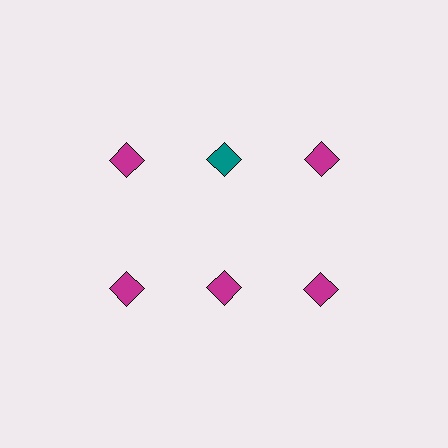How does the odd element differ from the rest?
It has a different color: teal instead of magenta.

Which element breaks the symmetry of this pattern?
The teal diamond in the top row, second from left column breaks the symmetry. All other shapes are magenta diamonds.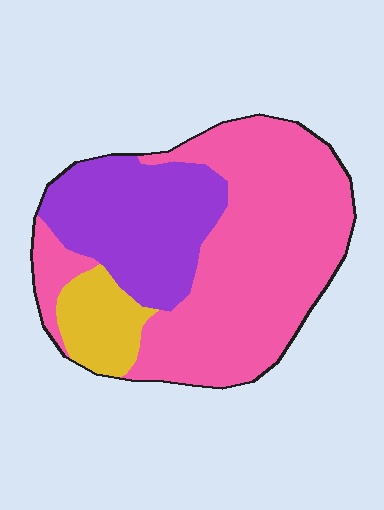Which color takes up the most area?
Pink, at roughly 60%.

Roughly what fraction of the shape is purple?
Purple takes up about one quarter (1/4) of the shape.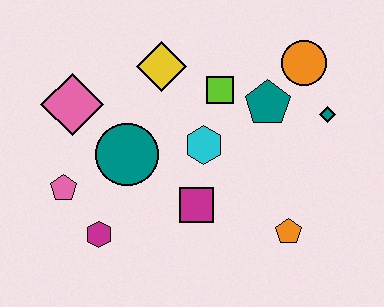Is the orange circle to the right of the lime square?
Yes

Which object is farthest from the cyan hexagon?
The pink pentagon is farthest from the cyan hexagon.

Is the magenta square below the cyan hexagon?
Yes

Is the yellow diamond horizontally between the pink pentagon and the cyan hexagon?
Yes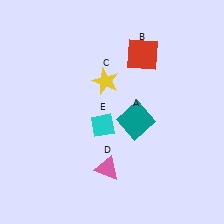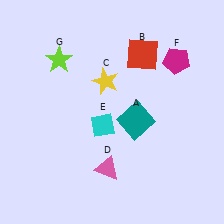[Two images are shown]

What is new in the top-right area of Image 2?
A magenta pentagon (F) was added in the top-right area of Image 2.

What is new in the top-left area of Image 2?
A lime star (G) was added in the top-left area of Image 2.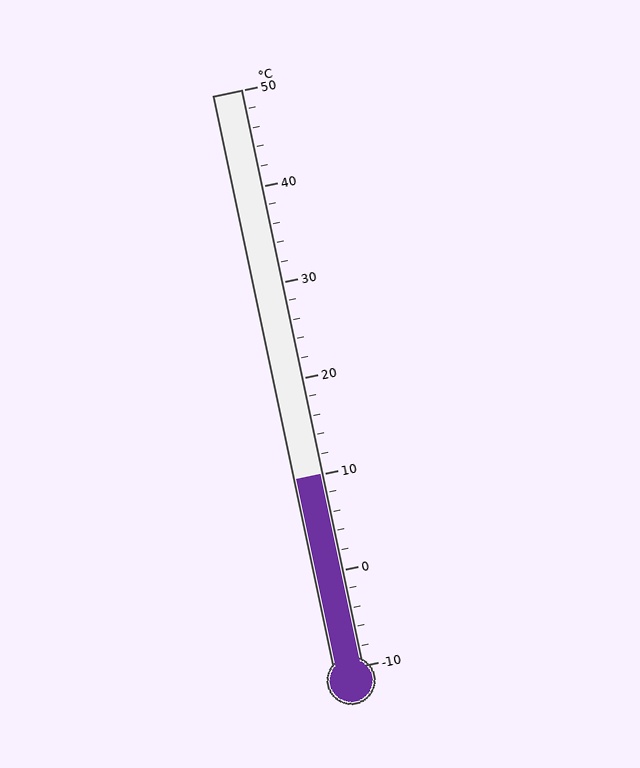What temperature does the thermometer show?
The thermometer shows approximately 10°C.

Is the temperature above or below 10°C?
The temperature is at 10°C.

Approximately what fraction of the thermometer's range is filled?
The thermometer is filled to approximately 35% of its range.